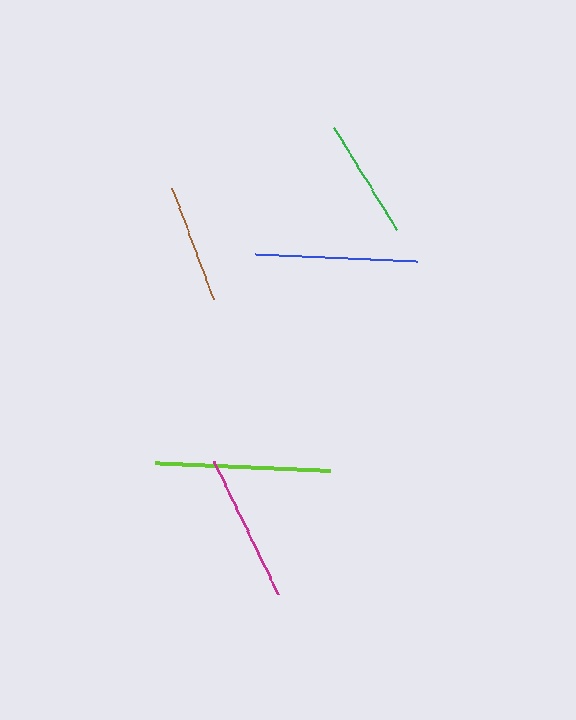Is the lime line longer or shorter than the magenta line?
The lime line is longer than the magenta line.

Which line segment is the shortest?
The brown line is the shortest at approximately 118 pixels.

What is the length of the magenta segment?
The magenta segment is approximately 147 pixels long.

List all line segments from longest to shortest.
From longest to shortest: lime, blue, magenta, green, brown.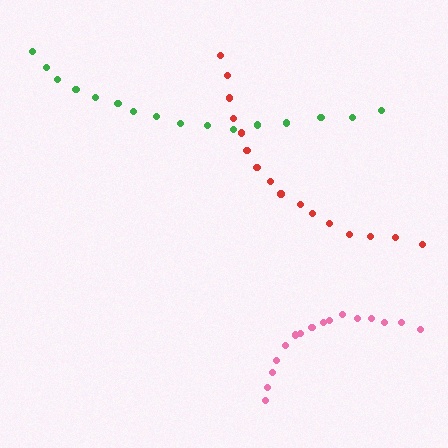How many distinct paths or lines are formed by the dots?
There are 3 distinct paths.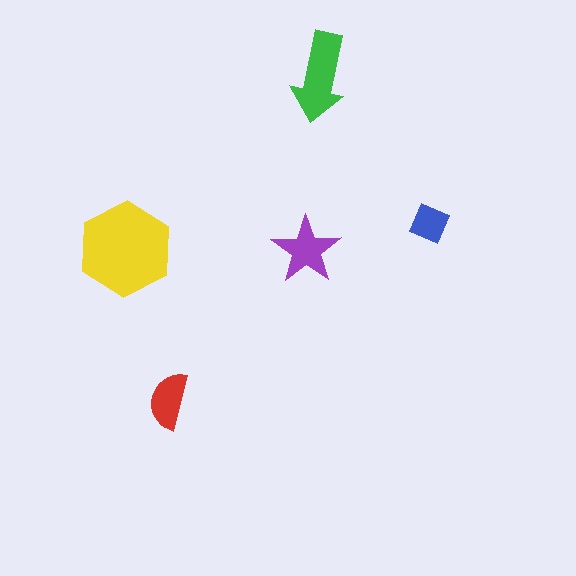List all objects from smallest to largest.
The blue diamond, the red semicircle, the purple star, the green arrow, the yellow hexagon.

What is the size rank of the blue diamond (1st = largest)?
5th.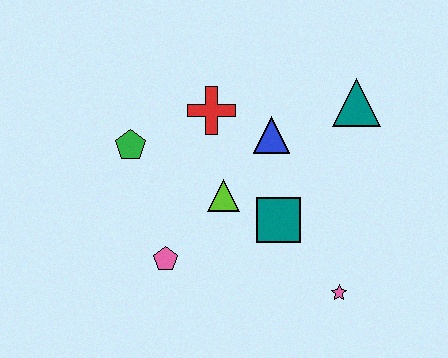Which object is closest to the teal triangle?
The blue triangle is closest to the teal triangle.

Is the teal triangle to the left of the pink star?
No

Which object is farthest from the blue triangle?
The pink star is farthest from the blue triangle.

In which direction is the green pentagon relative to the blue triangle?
The green pentagon is to the left of the blue triangle.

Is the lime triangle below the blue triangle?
Yes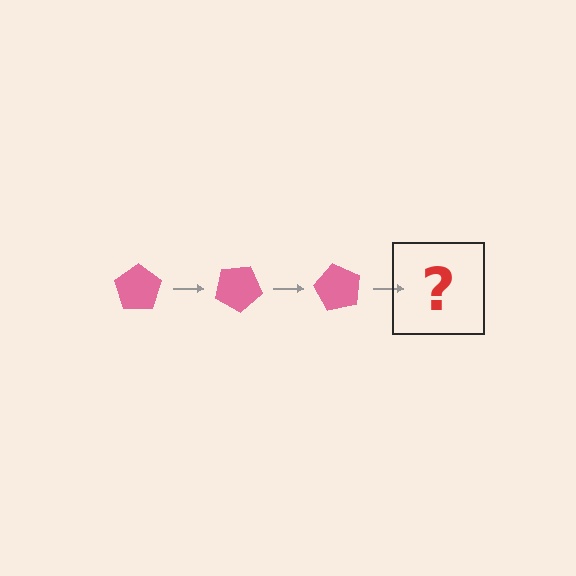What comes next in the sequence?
The next element should be a pink pentagon rotated 90 degrees.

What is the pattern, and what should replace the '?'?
The pattern is that the pentagon rotates 30 degrees each step. The '?' should be a pink pentagon rotated 90 degrees.